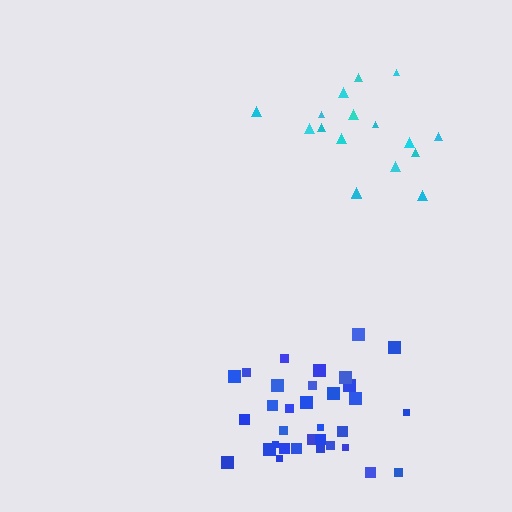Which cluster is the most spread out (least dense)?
Cyan.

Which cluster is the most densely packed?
Blue.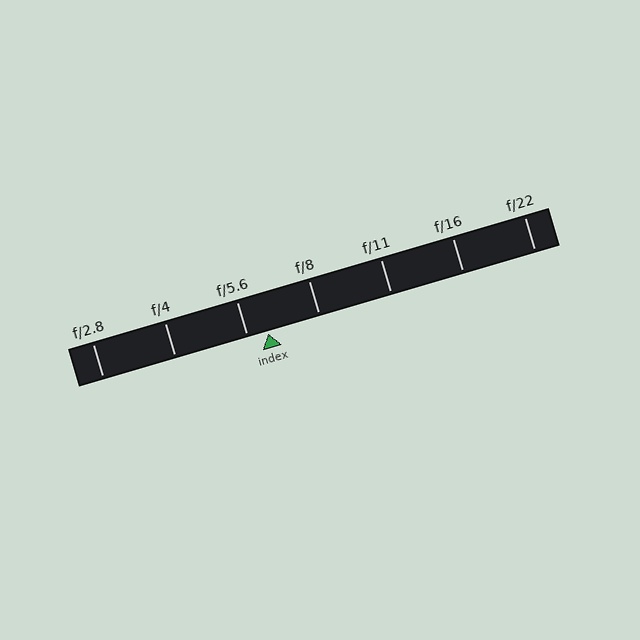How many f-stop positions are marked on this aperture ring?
There are 7 f-stop positions marked.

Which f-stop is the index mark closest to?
The index mark is closest to f/5.6.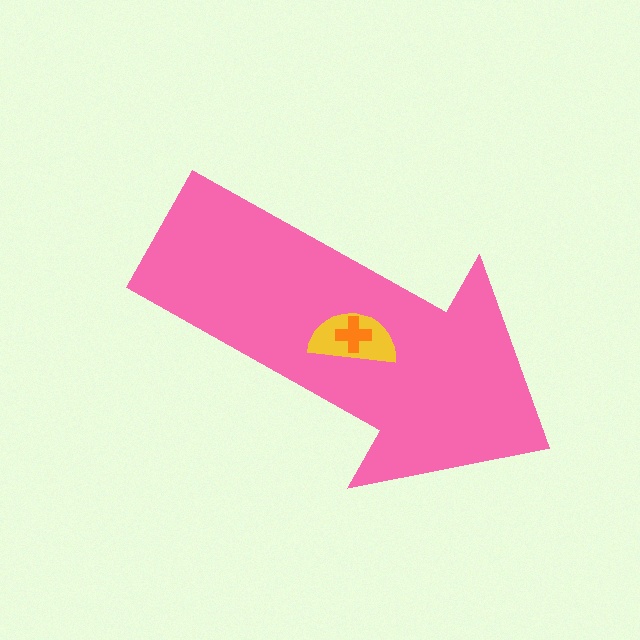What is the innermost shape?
The orange cross.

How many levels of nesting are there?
3.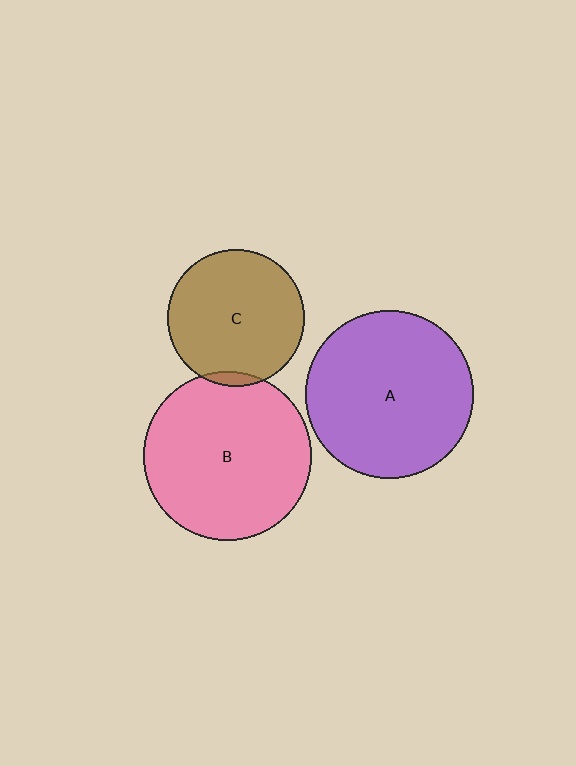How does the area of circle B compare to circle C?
Approximately 1.5 times.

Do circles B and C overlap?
Yes.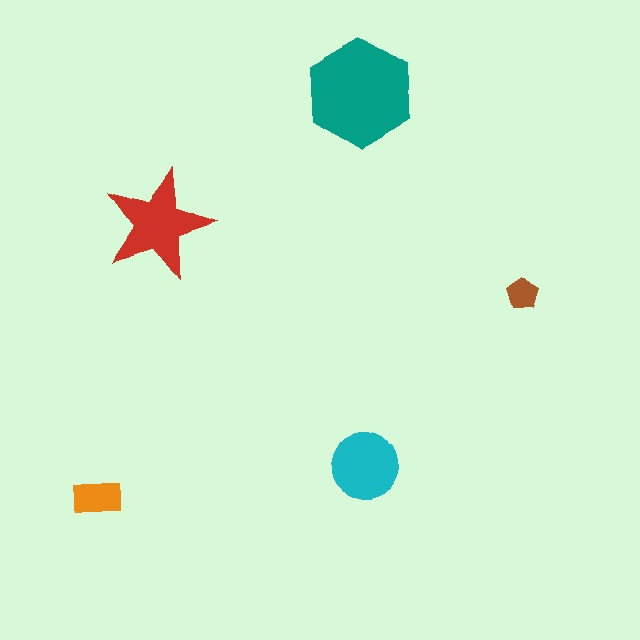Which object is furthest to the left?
The orange rectangle is leftmost.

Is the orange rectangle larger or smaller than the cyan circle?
Smaller.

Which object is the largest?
The teal hexagon.